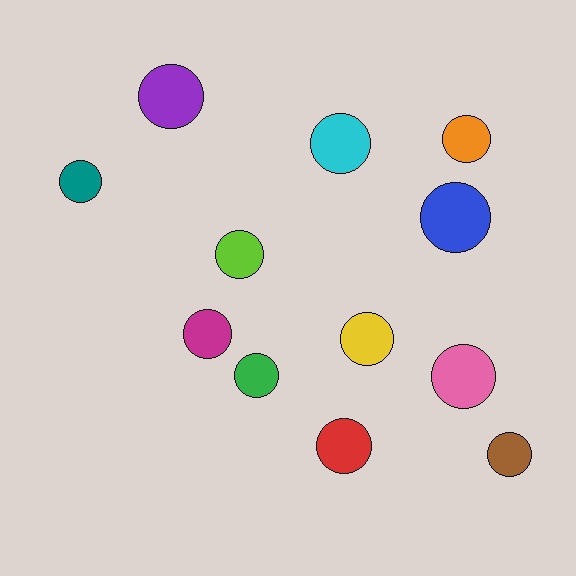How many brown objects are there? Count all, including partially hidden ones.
There is 1 brown object.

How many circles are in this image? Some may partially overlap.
There are 12 circles.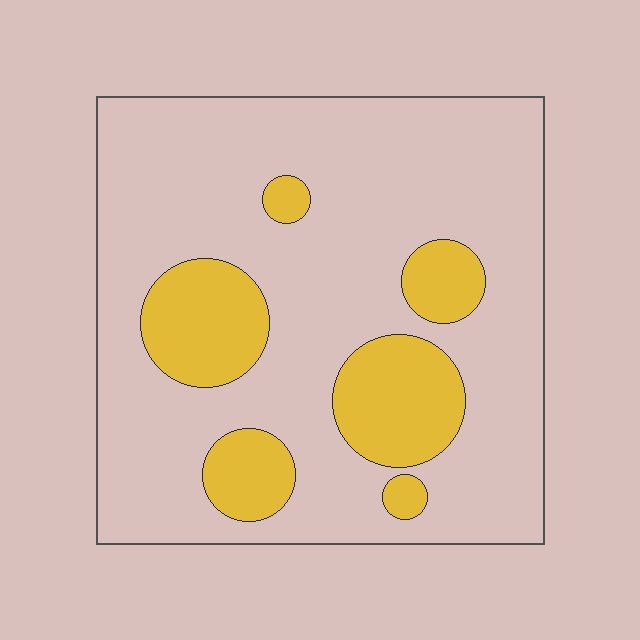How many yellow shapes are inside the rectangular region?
6.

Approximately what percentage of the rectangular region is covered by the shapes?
Approximately 20%.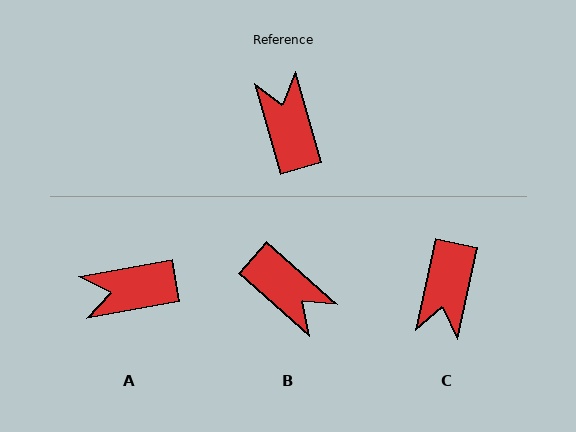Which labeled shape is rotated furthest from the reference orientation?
C, about 152 degrees away.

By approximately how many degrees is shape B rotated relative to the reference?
Approximately 147 degrees clockwise.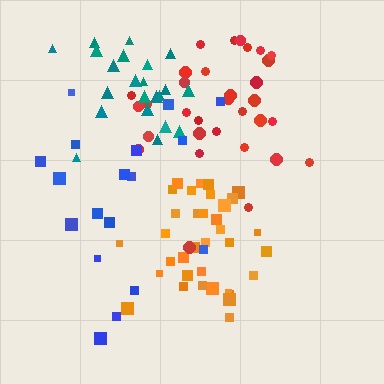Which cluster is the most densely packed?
Teal.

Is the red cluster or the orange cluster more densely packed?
Orange.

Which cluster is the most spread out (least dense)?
Blue.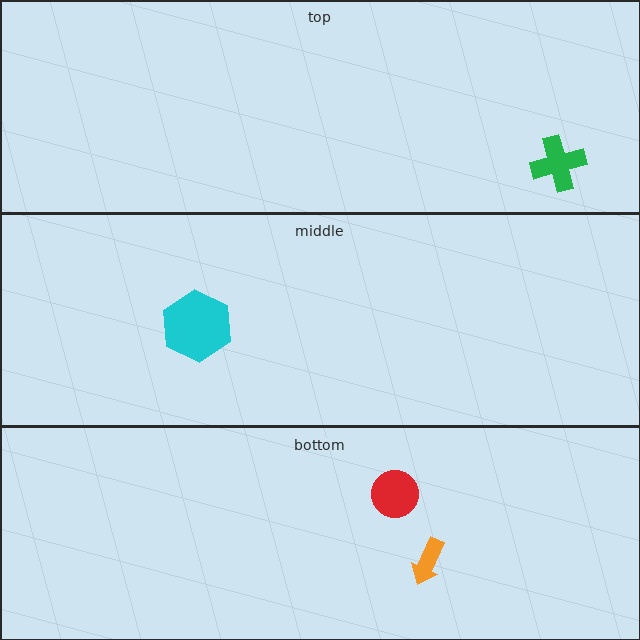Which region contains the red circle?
The bottom region.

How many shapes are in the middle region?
1.